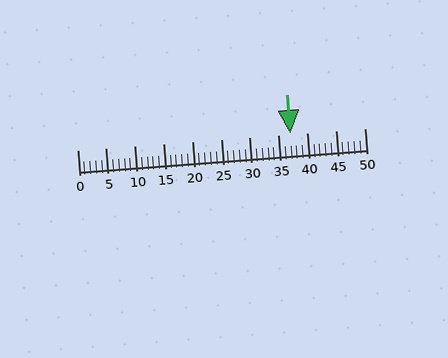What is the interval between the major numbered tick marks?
The major tick marks are spaced 5 units apart.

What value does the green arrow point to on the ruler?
The green arrow points to approximately 37.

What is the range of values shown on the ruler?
The ruler shows values from 0 to 50.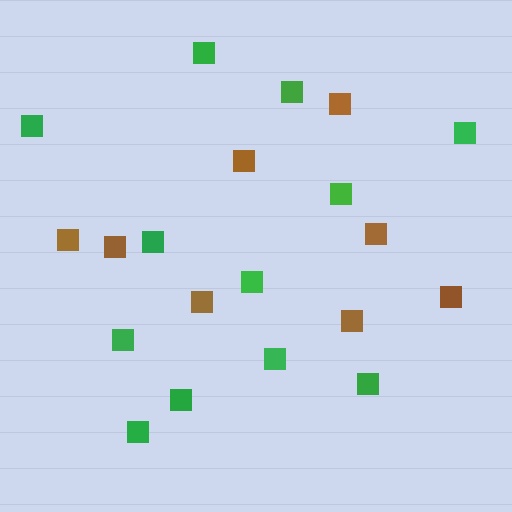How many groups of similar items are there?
There are 2 groups: one group of brown squares (8) and one group of green squares (12).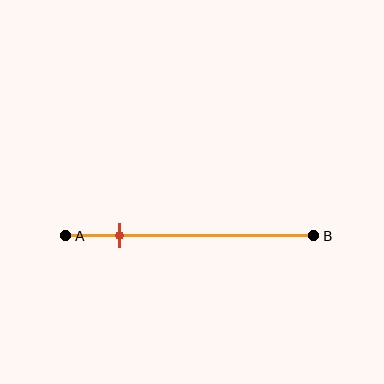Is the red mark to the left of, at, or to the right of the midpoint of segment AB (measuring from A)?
The red mark is to the left of the midpoint of segment AB.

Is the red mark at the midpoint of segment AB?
No, the mark is at about 20% from A, not at the 50% midpoint.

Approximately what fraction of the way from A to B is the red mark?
The red mark is approximately 20% of the way from A to B.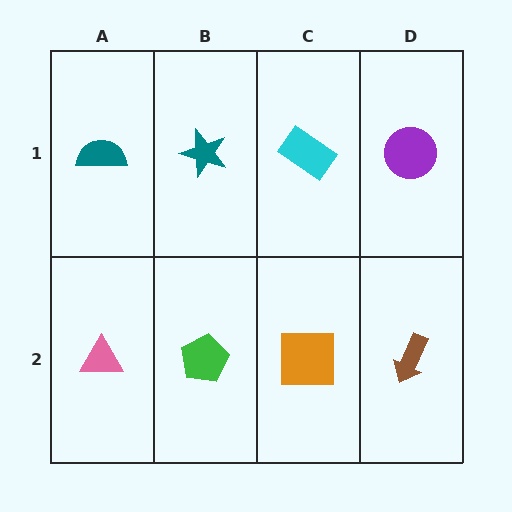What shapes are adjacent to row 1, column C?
An orange square (row 2, column C), a teal star (row 1, column B), a purple circle (row 1, column D).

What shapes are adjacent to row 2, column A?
A teal semicircle (row 1, column A), a green pentagon (row 2, column B).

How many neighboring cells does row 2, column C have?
3.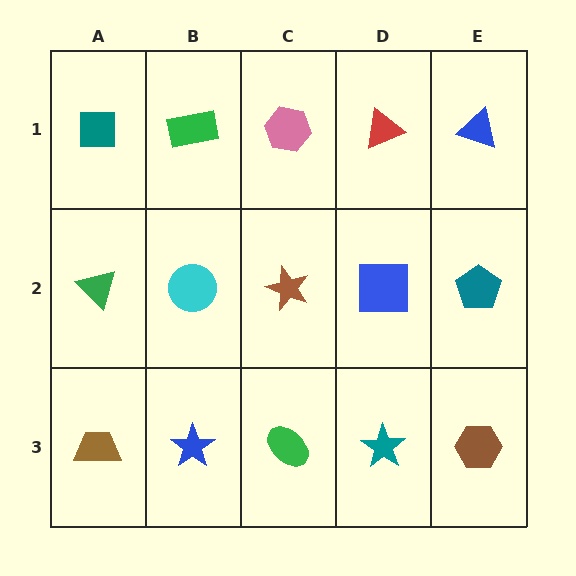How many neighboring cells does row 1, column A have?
2.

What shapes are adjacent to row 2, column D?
A red triangle (row 1, column D), a teal star (row 3, column D), a brown star (row 2, column C), a teal pentagon (row 2, column E).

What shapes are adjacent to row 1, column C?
A brown star (row 2, column C), a green rectangle (row 1, column B), a red triangle (row 1, column D).